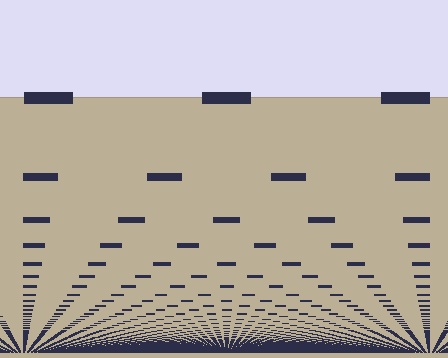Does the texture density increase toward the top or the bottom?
Density increases toward the bottom.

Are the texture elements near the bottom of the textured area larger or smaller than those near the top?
Smaller. The gradient is inverted — elements near the bottom are smaller and denser.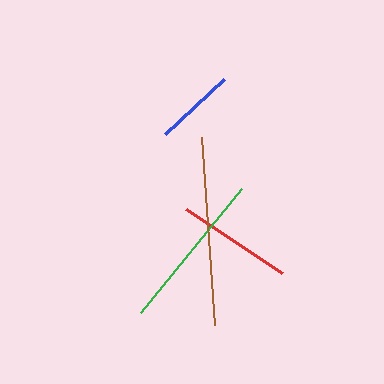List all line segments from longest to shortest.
From longest to shortest: brown, green, red, blue.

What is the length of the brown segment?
The brown segment is approximately 188 pixels long.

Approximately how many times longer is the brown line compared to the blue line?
The brown line is approximately 2.3 times the length of the blue line.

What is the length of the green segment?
The green segment is approximately 160 pixels long.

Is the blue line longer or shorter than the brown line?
The brown line is longer than the blue line.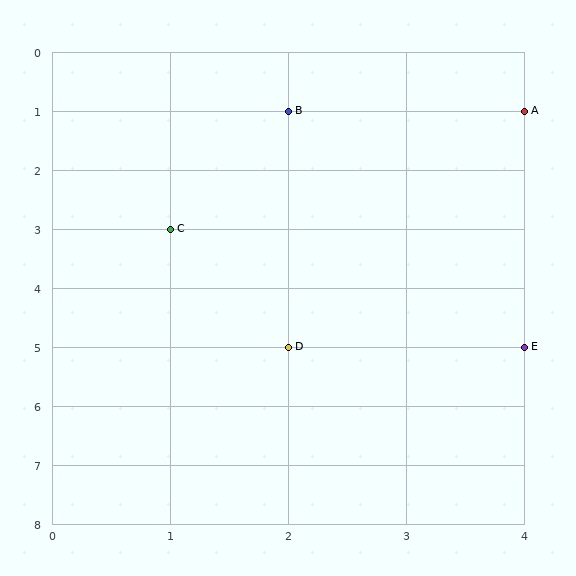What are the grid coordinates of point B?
Point B is at grid coordinates (2, 1).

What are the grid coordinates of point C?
Point C is at grid coordinates (1, 3).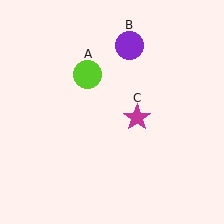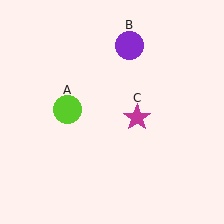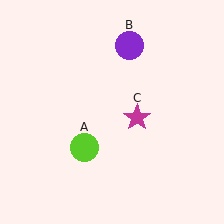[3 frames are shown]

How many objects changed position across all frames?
1 object changed position: lime circle (object A).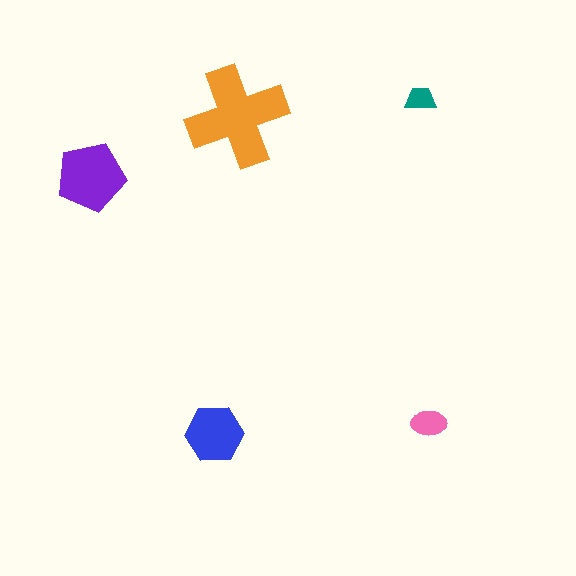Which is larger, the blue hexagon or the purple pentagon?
The purple pentagon.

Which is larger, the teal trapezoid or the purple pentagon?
The purple pentagon.